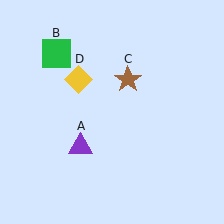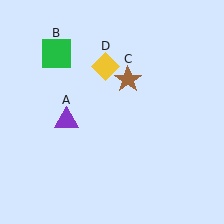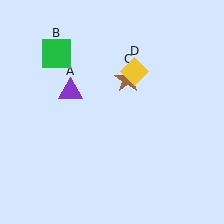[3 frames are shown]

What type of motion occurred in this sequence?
The purple triangle (object A), yellow diamond (object D) rotated clockwise around the center of the scene.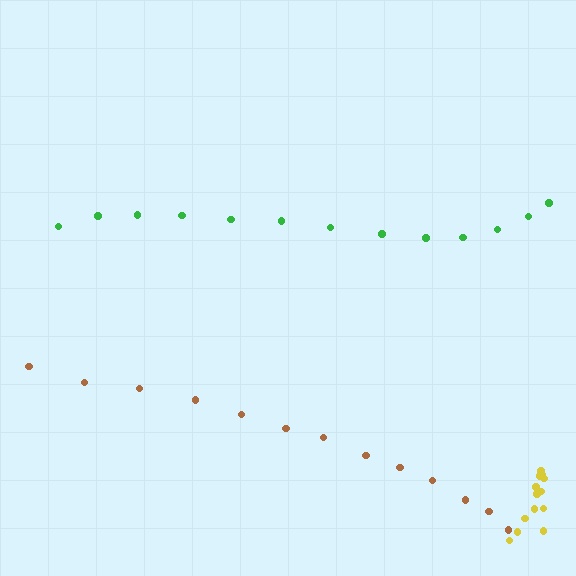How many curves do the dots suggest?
There are 3 distinct paths.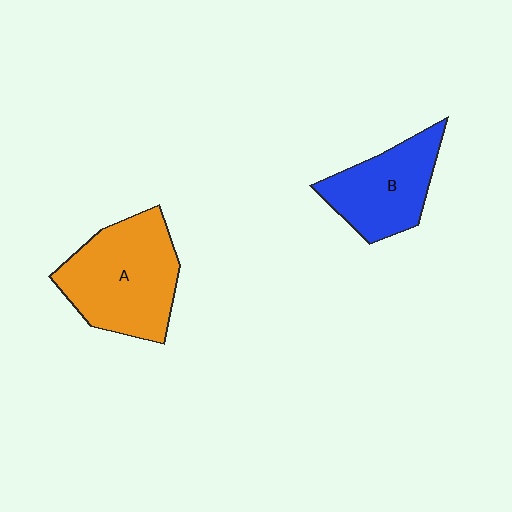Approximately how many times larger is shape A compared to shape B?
Approximately 1.4 times.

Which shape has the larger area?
Shape A (orange).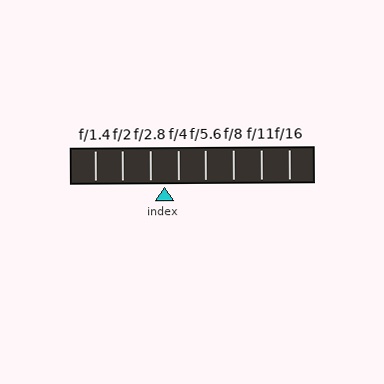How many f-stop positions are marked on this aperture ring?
There are 8 f-stop positions marked.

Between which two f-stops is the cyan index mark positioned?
The index mark is between f/2.8 and f/4.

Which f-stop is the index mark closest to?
The index mark is closest to f/4.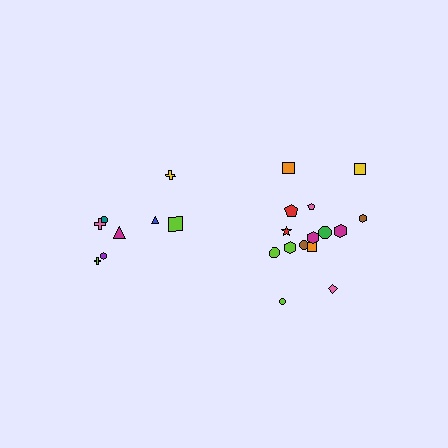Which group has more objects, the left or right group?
The right group.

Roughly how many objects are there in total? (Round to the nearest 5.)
Roughly 25 objects in total.